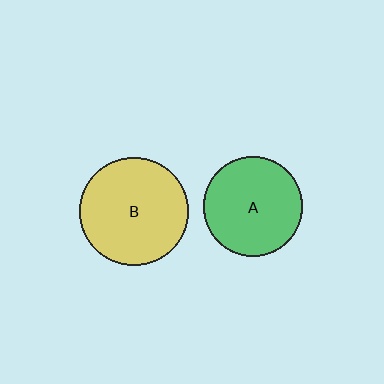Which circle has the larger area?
Circle B (yellow).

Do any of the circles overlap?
No, none of the circles overlap.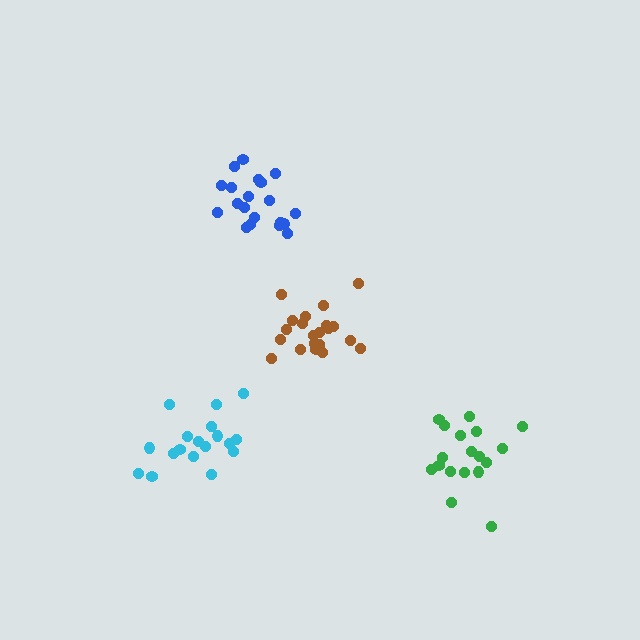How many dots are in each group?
Group 1: 20 dots, Group 2: 21 dots, Group 3: 18 dots, Group 4: 18 dots (77 total).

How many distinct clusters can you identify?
There are 4 distinct clusters.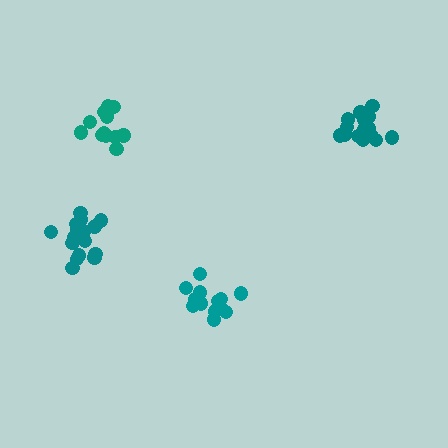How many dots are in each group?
Group 1: 12 dots, Group 2: 17 dots, Group 3: 18 dots, Group 4: 13 dots (60 total).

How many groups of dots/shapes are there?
There are 4 groups.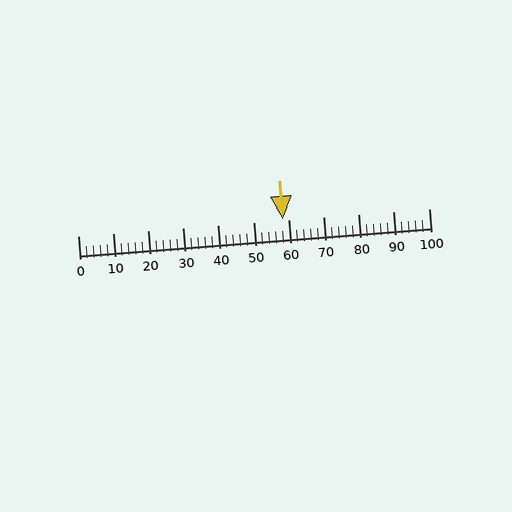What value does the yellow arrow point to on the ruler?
The yellow arrow points to approximately 58.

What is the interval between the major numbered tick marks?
The major tick marks are spaced 10 units apart.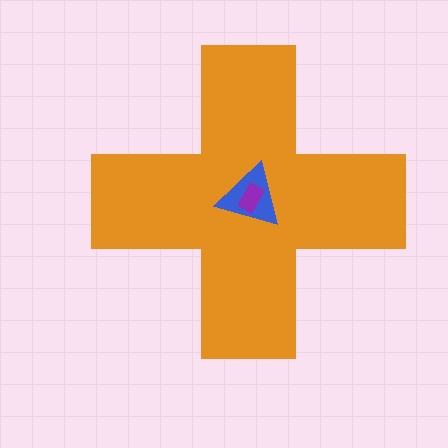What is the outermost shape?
The orange cross.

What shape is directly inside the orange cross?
The blue triangle.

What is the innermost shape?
The purple rectangle.